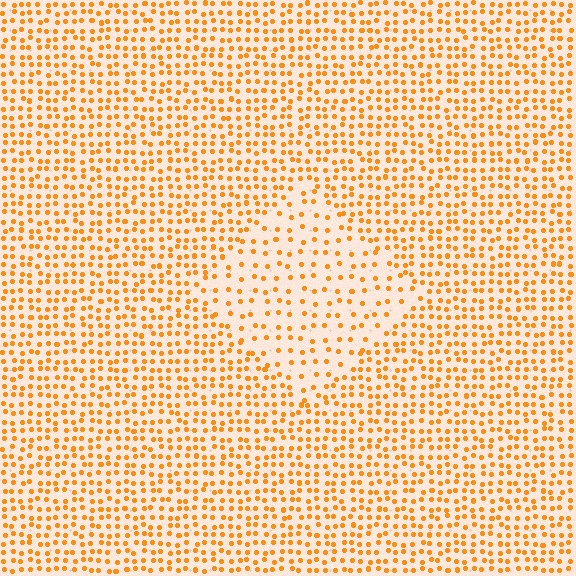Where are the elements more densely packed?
The elements are more densely packed outside the diamond boundary.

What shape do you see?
I see a diamond.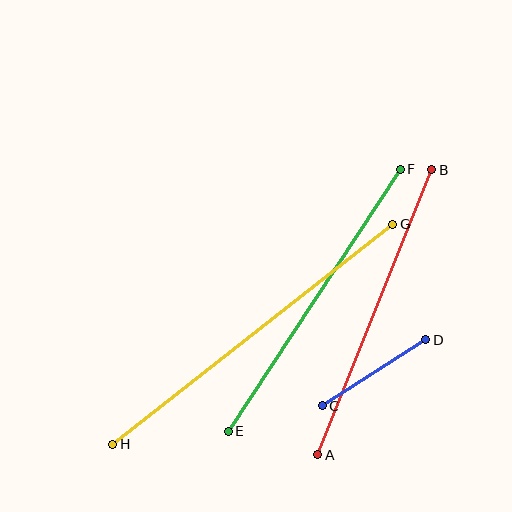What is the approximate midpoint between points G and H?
The midpoint is at approximately (253, 334) pixels.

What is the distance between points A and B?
The distance is approximately 307 pixels.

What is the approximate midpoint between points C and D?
The midpoint is at approximately (374, 373) pixels.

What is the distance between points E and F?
The distance is approximately 314 pixels.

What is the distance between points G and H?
The distance is approximately 356 pixels.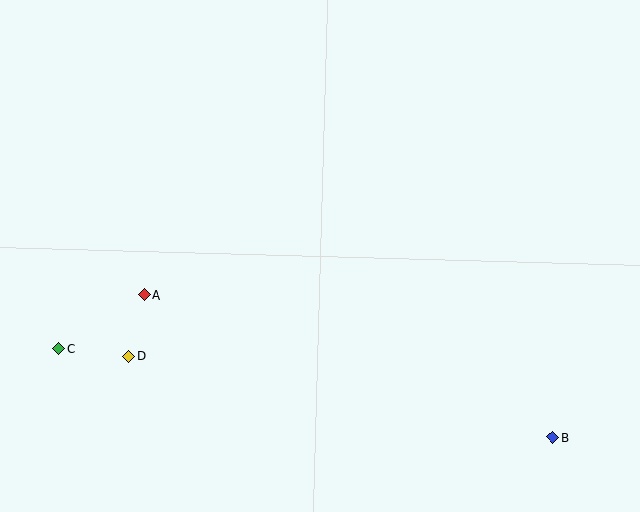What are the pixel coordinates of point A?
Point A is at (144, 295).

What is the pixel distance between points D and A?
The distance between D and A is 63 pixels.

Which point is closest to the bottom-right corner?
Point B is closest to the bottom-right corner.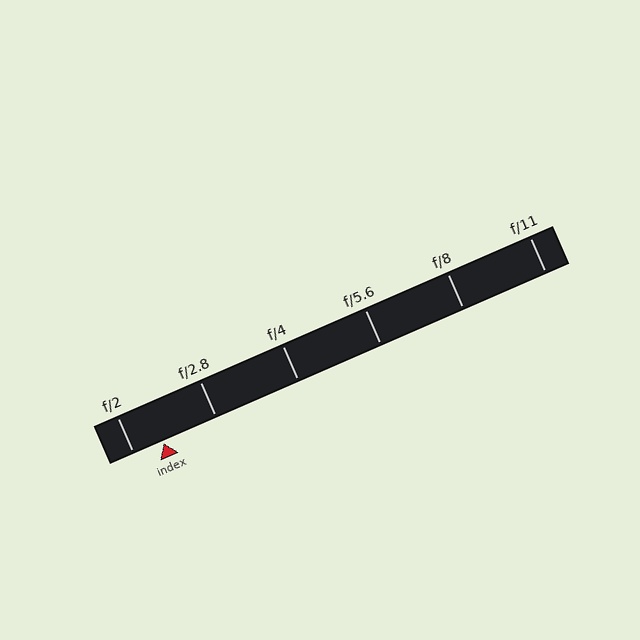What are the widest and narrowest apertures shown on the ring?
The widest aperture shown is f/2 and the narrowest is f/11.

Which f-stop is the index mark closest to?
The index mark is closest to f/2.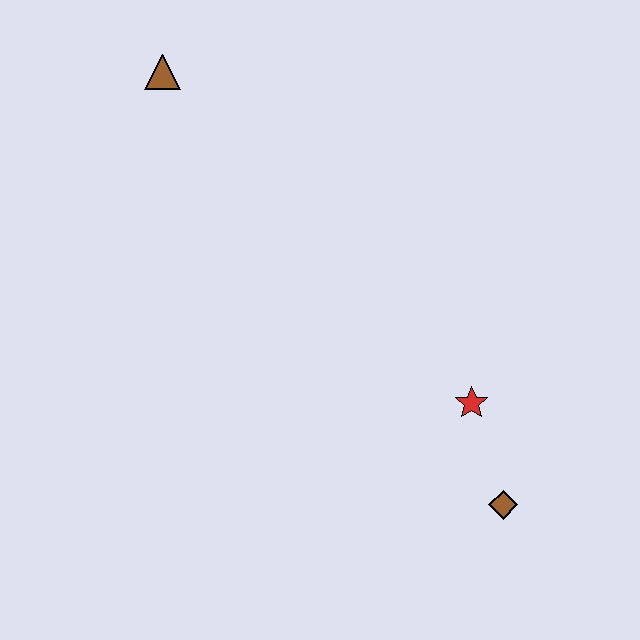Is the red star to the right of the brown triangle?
Yes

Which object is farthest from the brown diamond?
The brown triangle is farthest from the brown diamond.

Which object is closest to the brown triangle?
The red star is closest to the brown triangle.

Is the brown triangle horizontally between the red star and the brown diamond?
No